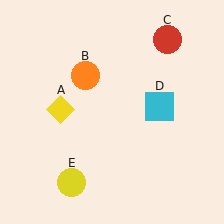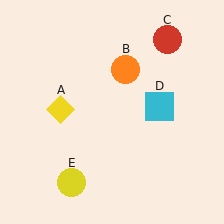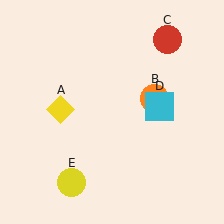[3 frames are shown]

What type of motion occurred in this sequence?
The orange circle (object B) rotated clockwise around the center of the scene.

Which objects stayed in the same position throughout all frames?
Yellow diamond (object A) and red circle (object C) and cyan square (object D) and yellow circle (object E) remained stationary.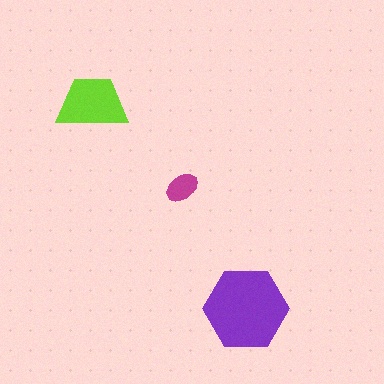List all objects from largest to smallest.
The purple hexagon, the lime trapezoid, the magenta ellipse.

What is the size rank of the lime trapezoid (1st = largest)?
2nd.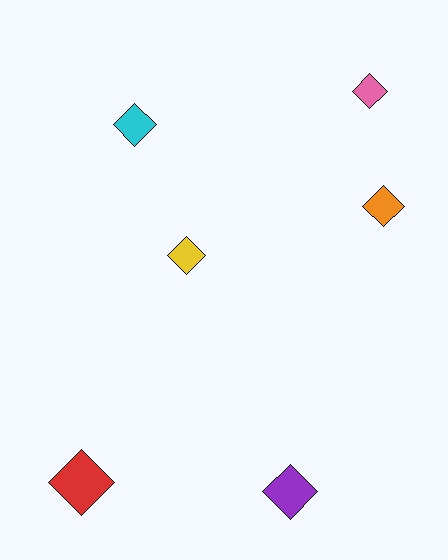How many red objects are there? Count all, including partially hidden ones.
There is 1 red object.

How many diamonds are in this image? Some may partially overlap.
There are 6 diamonds.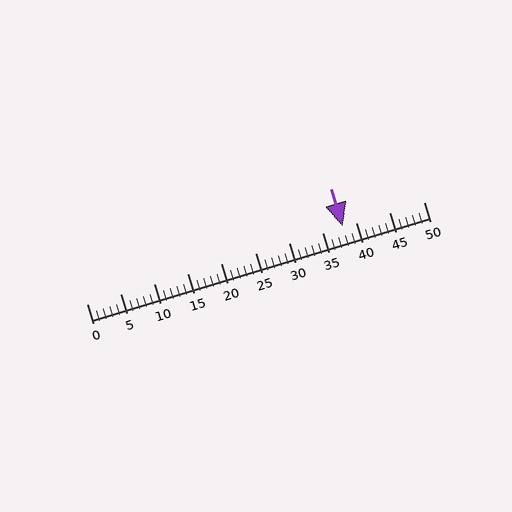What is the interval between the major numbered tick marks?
The major tick marks are spaced 5 units apart.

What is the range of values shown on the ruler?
The ruler shows values from 0 to 50.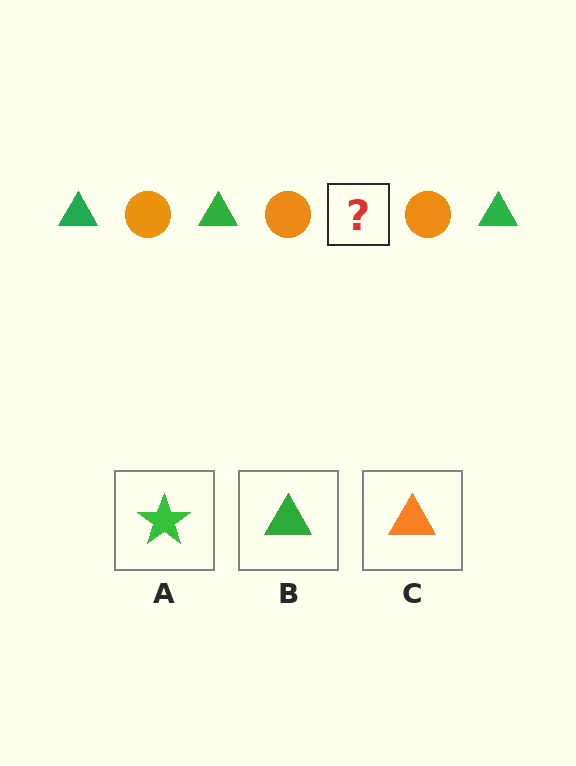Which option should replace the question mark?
Option B.